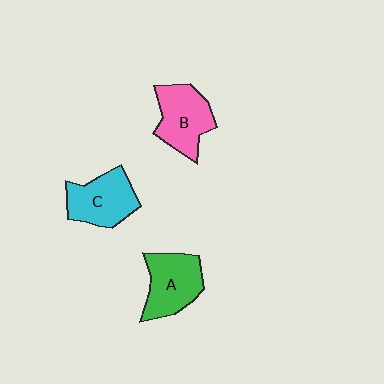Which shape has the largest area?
Shape B (pink).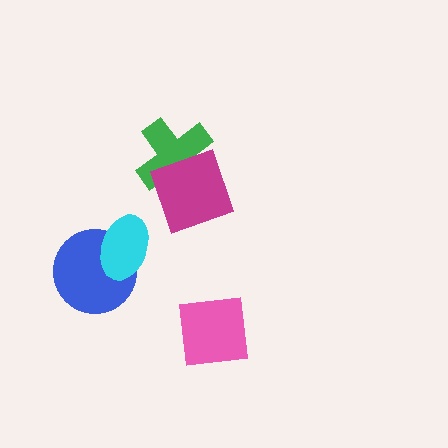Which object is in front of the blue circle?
The cyan ellipse is in front of the blue circle.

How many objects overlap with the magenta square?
1 object overlaps with the magenta square.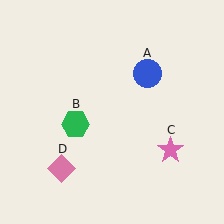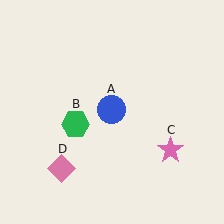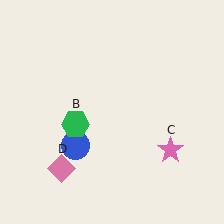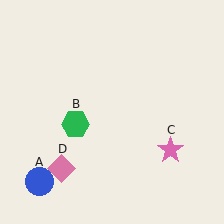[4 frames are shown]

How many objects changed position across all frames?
1 object changed position: blue circle (object A).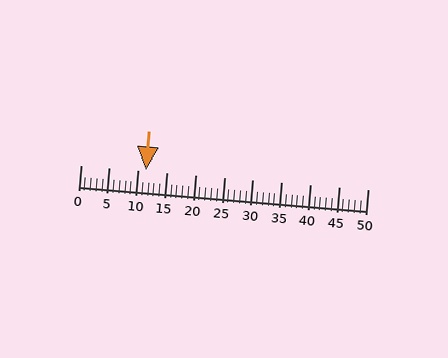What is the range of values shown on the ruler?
The ruler shows values from 0 to 50.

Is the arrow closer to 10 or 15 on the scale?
The arrow is closer to 10.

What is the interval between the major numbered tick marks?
The major tick marks are spaced 5 units apart.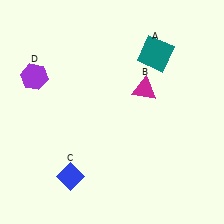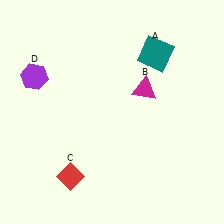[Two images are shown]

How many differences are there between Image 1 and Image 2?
There is 1 difference between the two images.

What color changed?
The diamond (C) changed from blue in Image 1 to red in Image 2.